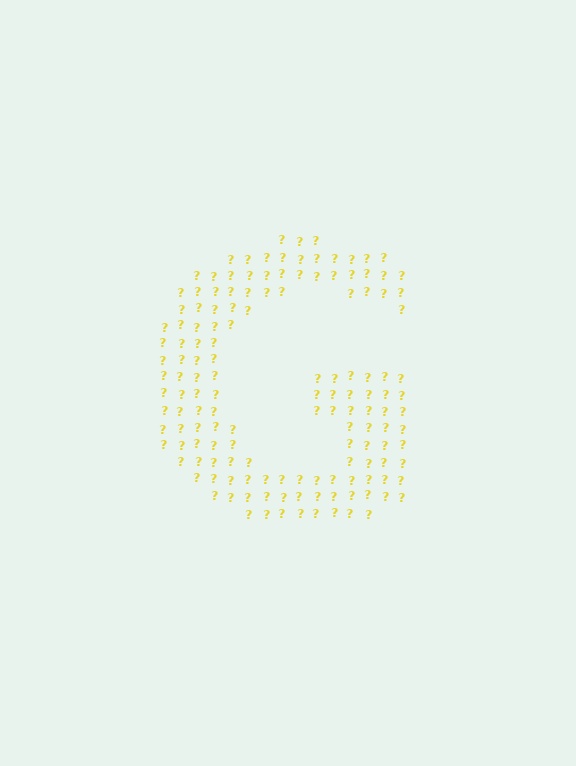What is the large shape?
The large shape is the letter G.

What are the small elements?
The small elements are question marks.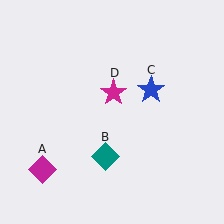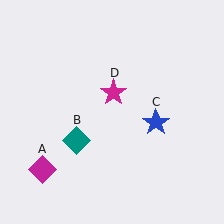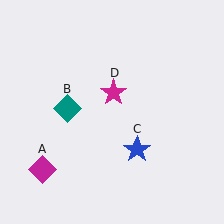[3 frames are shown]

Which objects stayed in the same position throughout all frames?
Magenta diamond (object A) and magenta star (object D) remained stationary.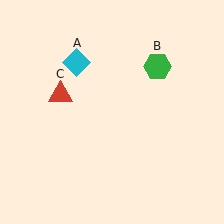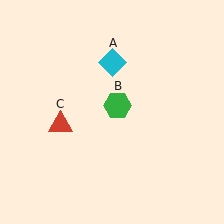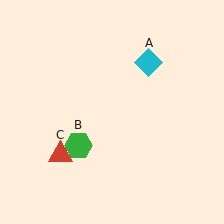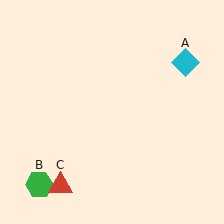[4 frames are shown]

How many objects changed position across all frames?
3 objects changed position: cyan diamond (object A), green hexagon (object B), red triangle (object C).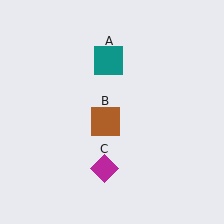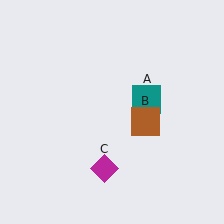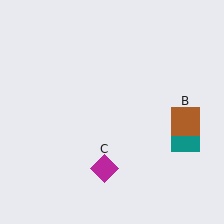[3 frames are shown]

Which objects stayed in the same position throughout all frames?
Magenta diamond (object C) remained stationary.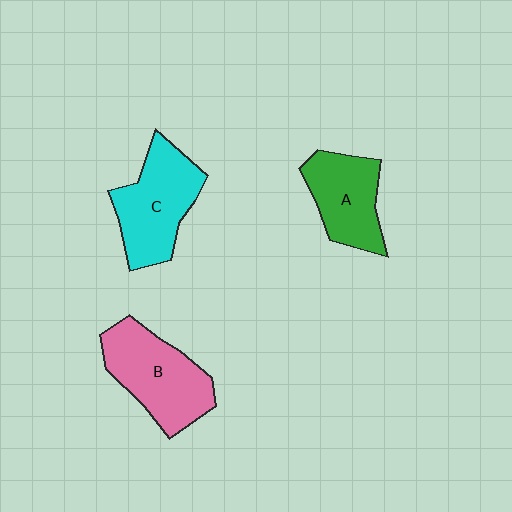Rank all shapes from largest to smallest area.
From largest to smallest: B (pink), C (cyan), A (green).